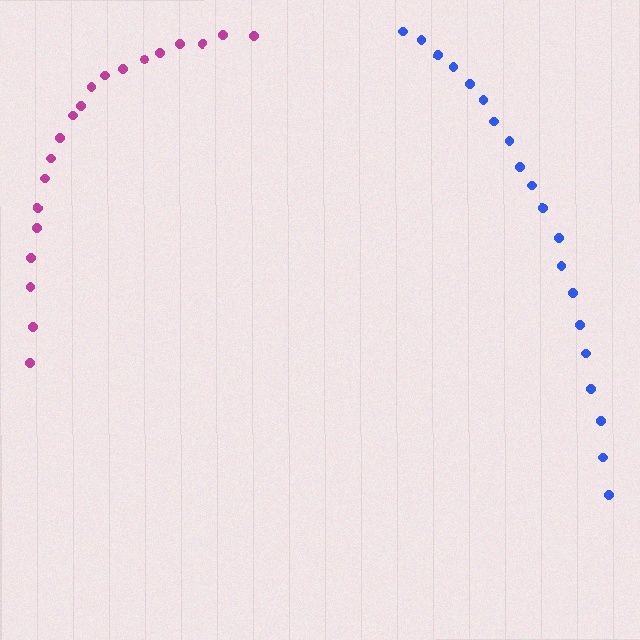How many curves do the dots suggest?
There are 2 distinct paths.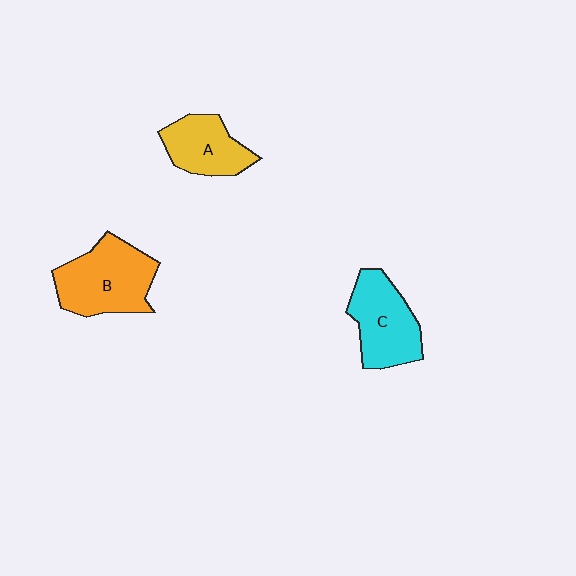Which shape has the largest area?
Shape B (orange).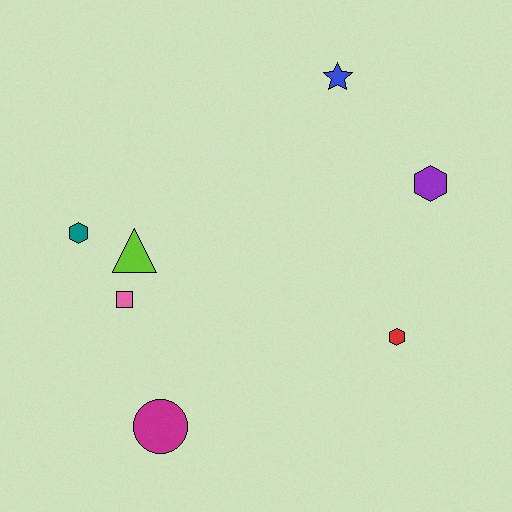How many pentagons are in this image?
There are no pentagons.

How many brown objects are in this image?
There are no brown objects.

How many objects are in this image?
There are 7 objects.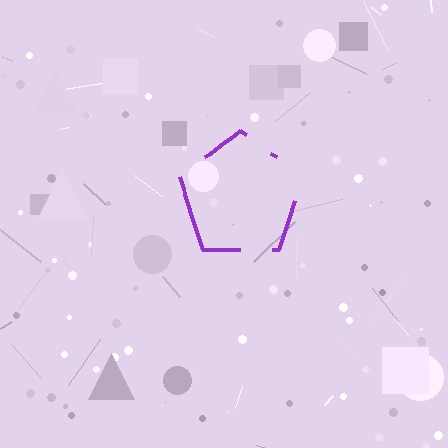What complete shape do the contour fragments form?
The contour fragments form a pentagon.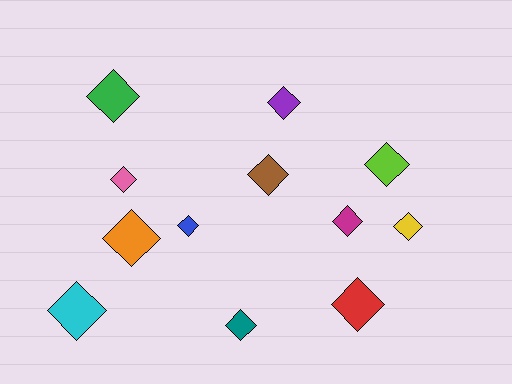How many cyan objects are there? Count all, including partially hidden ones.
There is 1 cyan object.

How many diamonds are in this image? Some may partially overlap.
There are 12 diamonds.